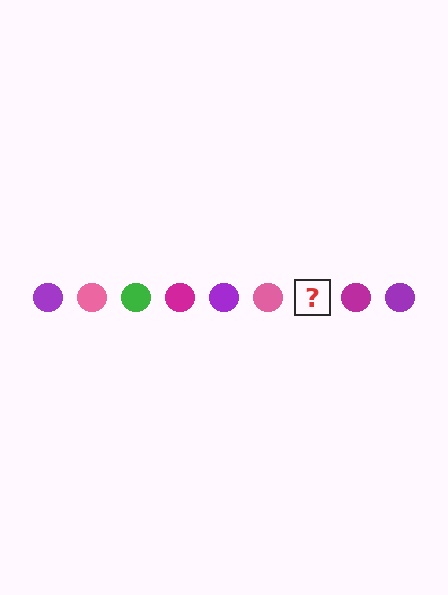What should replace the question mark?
The question mark should be replaced with a green circle.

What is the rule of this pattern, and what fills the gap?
The rule is that the pattern cycles through purple, pink, green, magenta circles. The gap should be filled with a green circle.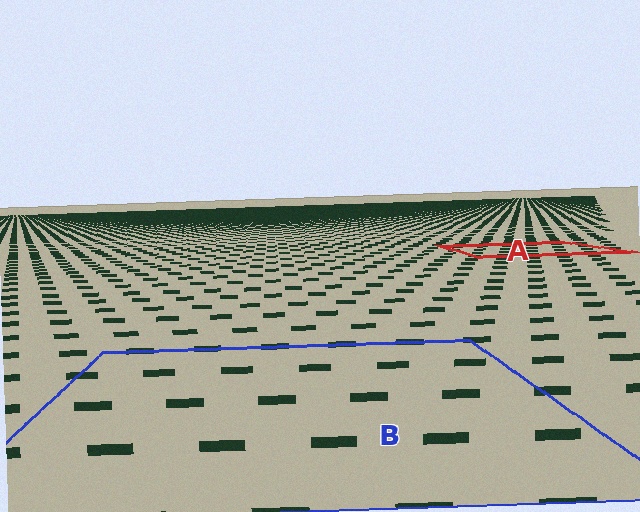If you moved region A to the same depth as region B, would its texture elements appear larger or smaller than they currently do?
They would appear larger. At a closer depth, the same texture elements are projected at a bigger on-screen size.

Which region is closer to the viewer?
Region B is closer. The texture elements there are larger and more spread out.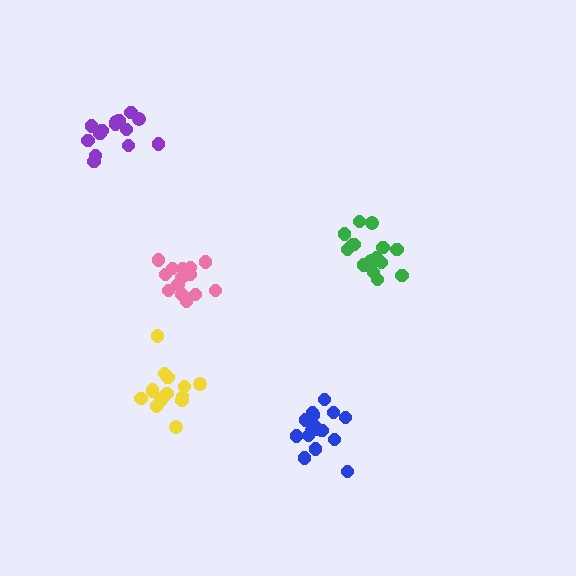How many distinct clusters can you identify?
There are 5 distinct clusters.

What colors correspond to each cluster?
The clusters are colored: yellow, green, blue, purple, pink.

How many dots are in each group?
Group 1: 15 dots, Group 2: 17 dots, Group 3: 16 dots, Group 4: 14 dots, Group 5: 14 dots (76 total).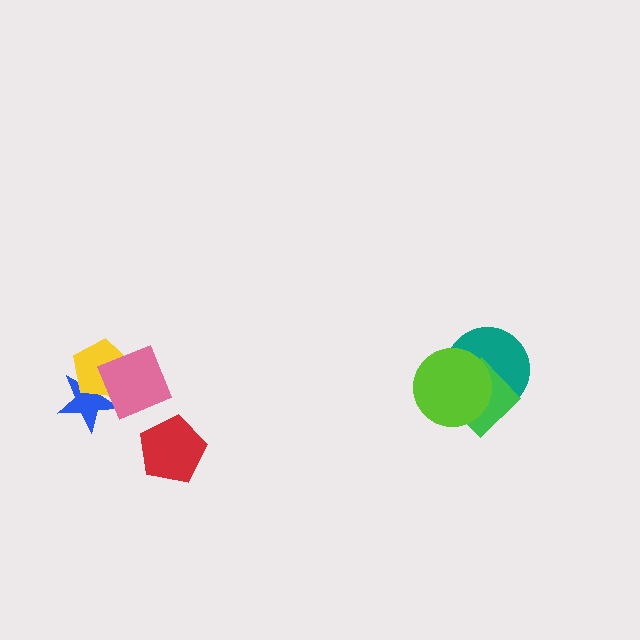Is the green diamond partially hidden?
Yes, it is partially covered by another shape.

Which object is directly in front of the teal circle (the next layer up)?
The green diamond is directly in front of the teal circle.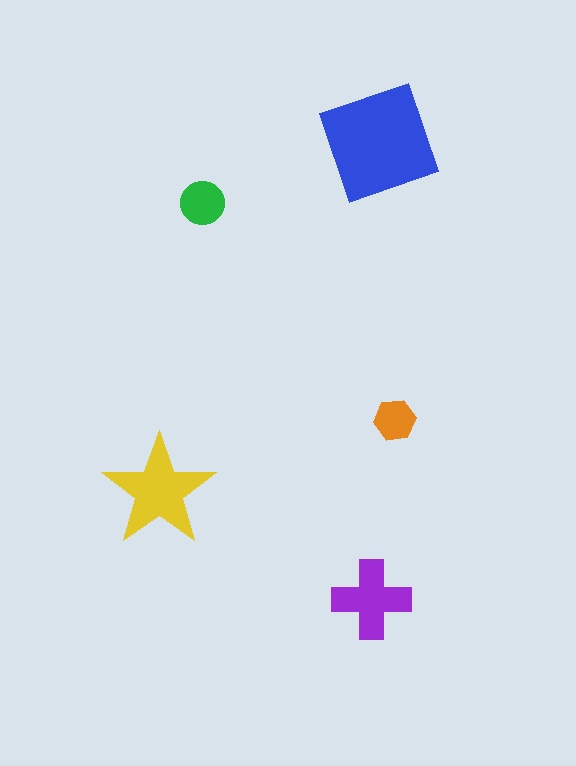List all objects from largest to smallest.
The blue square, the yellow star, the purple cross, the green circle, the orange hexagon.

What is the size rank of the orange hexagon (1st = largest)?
5th.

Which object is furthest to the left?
The yellow star is leftmost.